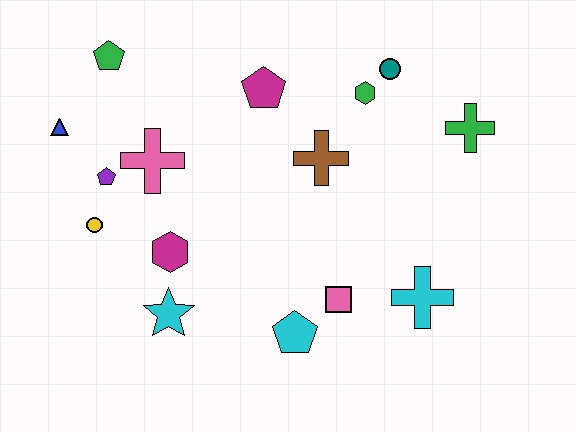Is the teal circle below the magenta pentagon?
No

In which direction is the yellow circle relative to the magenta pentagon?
The yellow circle is to the left of the magenta pentagon.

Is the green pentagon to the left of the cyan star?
Yes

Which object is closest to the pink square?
The cyan pentagon is closest to the pink square.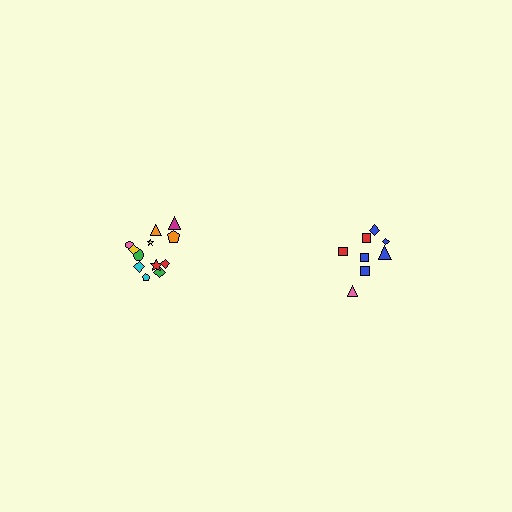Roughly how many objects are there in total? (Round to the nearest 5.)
Roughly 20 objects in total.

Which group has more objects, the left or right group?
The left group.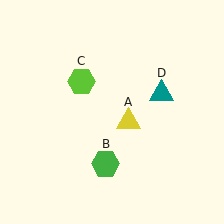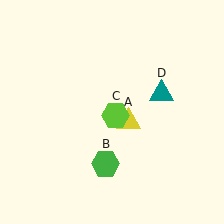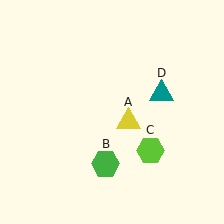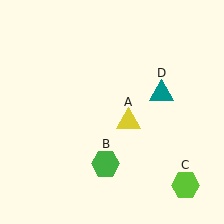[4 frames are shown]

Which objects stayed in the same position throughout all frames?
Yellow triangle (object A) and green hexagon (object B) and teal triangle (object D) remained stationary.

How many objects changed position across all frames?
1 object changed position: lime hexagon (object C).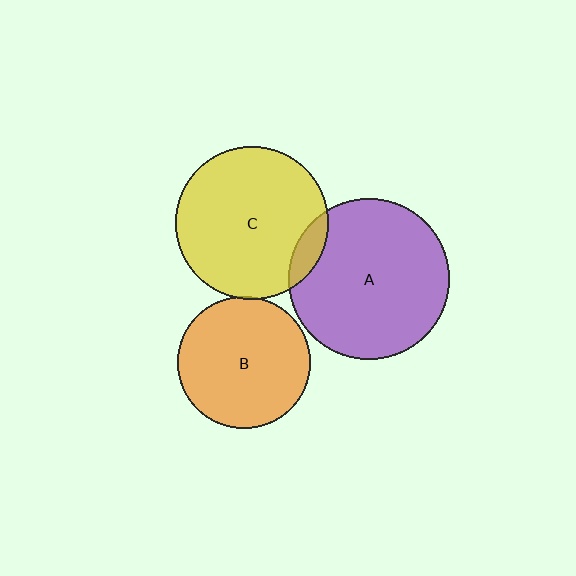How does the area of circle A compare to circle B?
Approximately 1.5 times.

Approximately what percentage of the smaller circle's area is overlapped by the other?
Approximately 5%.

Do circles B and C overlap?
Yes.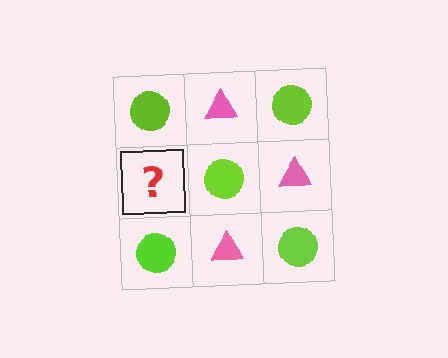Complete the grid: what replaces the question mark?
The question mark should be replaced with a pink triangle.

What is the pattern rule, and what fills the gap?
The rule is that it alternates lime circle and pink triangle in a checkerboard pattern. The gap should be filled with a pink triangle.